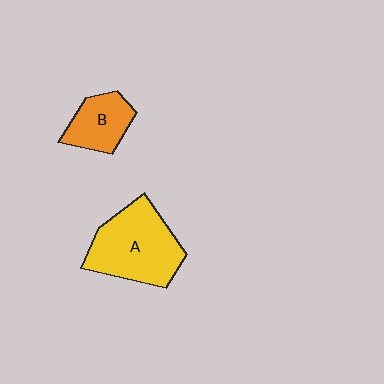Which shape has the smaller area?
Shape B (orange).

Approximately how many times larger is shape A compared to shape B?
Approximately 1.9 times.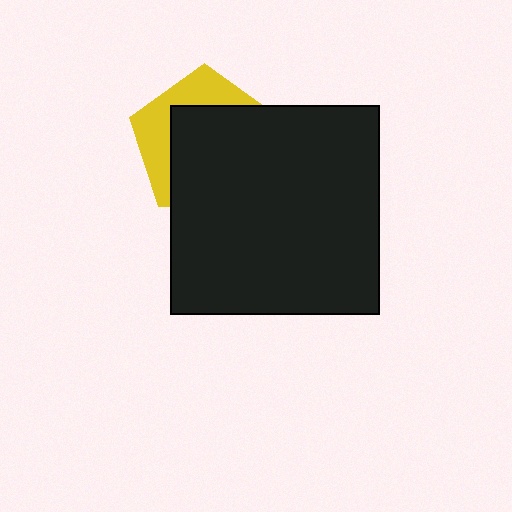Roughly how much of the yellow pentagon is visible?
A small part of it is visible (roughly 34%).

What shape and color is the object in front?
The object in front is a black square.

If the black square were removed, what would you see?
You would see the complete yellow pentagon.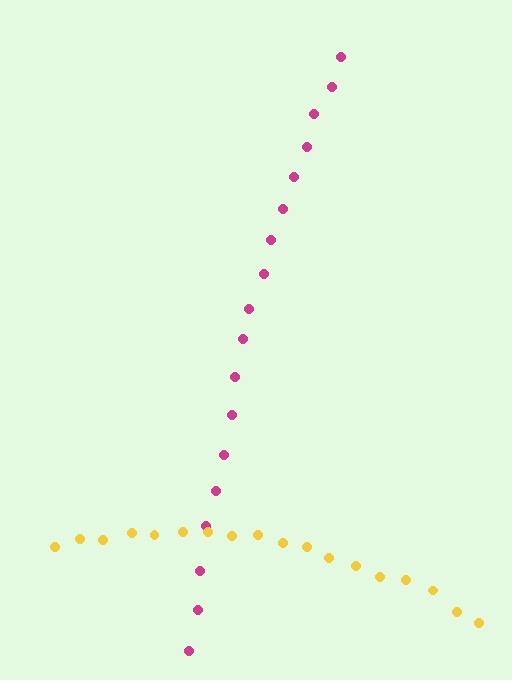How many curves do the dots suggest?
There are 2 distinct paths.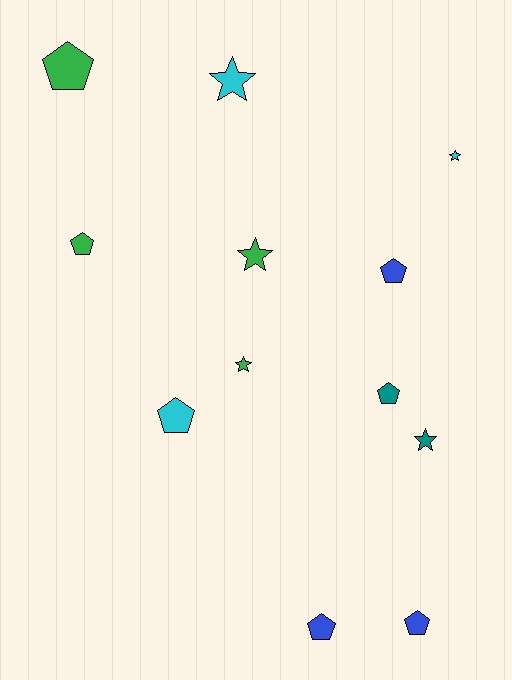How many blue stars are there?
There are no blue stars.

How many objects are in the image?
There are 12 objects.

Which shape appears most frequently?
Pentagon, with 7 objects.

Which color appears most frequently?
Green, with 4 objects.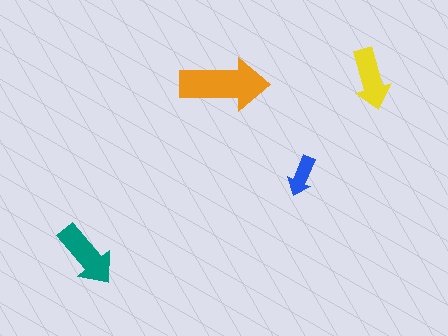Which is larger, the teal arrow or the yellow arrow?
The teal one.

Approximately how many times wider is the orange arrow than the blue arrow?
About 2 times wider.